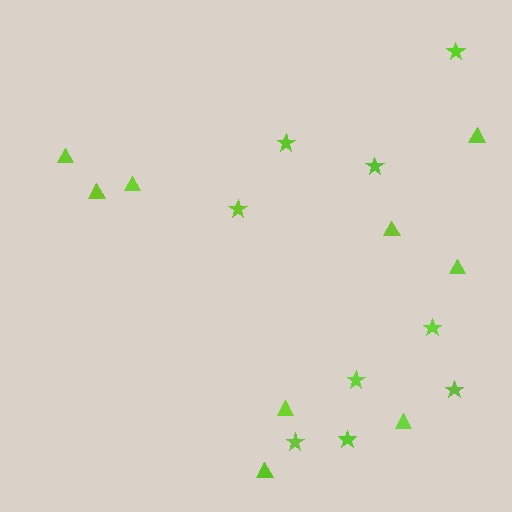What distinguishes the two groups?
There are 2 groups: one group of triangles (9) and one group of stars (9).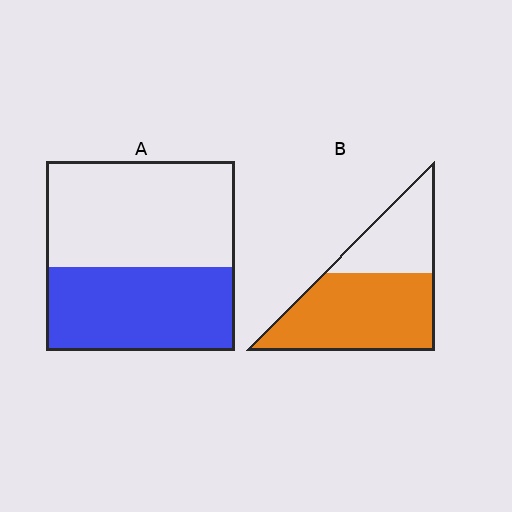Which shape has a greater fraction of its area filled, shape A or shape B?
Shape B.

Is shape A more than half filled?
No.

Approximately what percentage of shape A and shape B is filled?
A is approximately 45% and B is approximately 65%.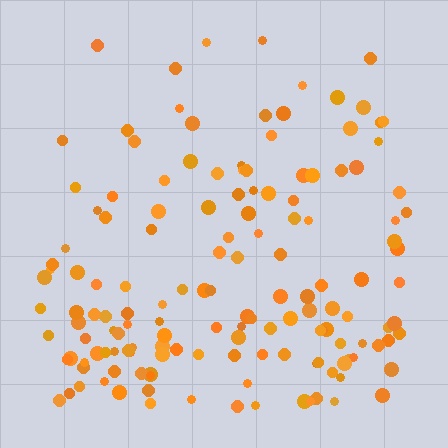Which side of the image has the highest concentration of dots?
The bottom.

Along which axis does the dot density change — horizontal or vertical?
Vertical.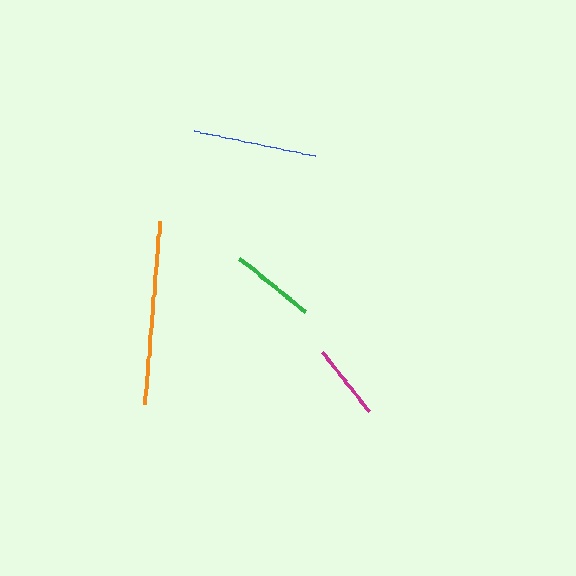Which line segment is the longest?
The orange line is the longest at approximately 184 pixels.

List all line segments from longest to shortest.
From longest to shortest: orange, blue, green, magenta.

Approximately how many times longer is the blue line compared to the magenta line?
The blue line is approximately 1.6 times the length of the magenta line.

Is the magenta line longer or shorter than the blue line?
The blue line is longer than the magenta line.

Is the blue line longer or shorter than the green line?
The blue line is longer than the green line.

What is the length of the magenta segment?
The magenta segment is approximately 76 pixels long.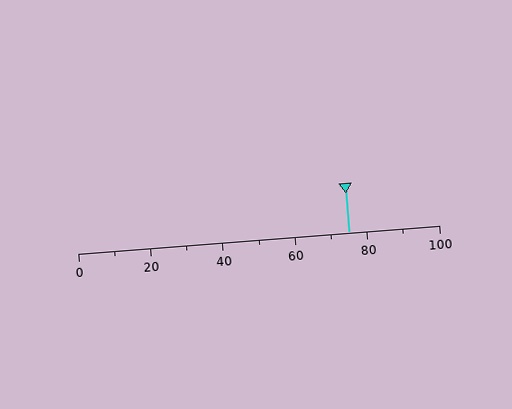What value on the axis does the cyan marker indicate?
The marker indicates approximately 75.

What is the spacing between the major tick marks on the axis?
The major ticks are spaced 20 apart.